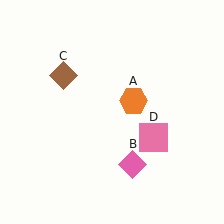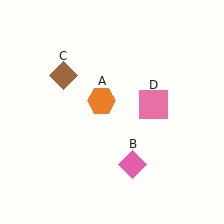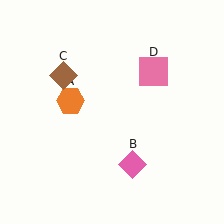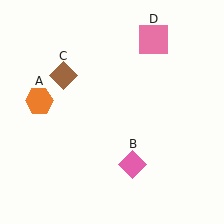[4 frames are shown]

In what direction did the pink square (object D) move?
The pink square (object D) moved up.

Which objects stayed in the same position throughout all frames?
Pink diamond (object B) and brown diamond (object C) remained stationary.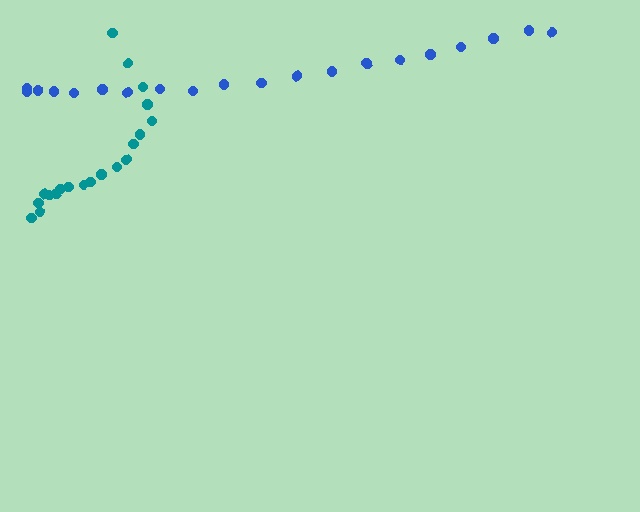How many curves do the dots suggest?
There are 2 distinct paths.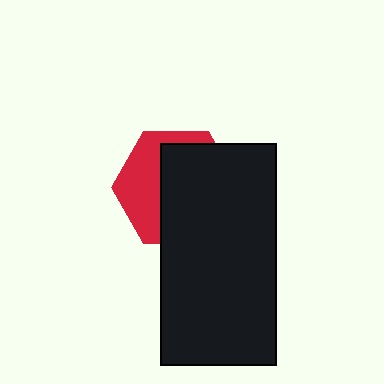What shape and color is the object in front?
The object in front is a black rectangle.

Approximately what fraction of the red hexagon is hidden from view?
Roughly 61% of the red hexagon is hidden behind the black rectangle.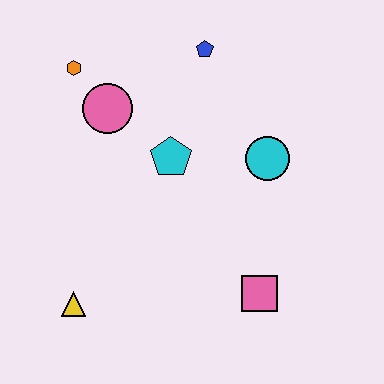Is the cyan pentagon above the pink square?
Yes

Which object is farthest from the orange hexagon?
The pink square is farthest from the orange hexagon.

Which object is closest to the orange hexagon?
The pink circle is closest to the orange hexagon.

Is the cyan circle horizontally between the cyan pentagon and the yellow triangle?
No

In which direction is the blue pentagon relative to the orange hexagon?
The blue pentagon is to the right of the orange hexagon.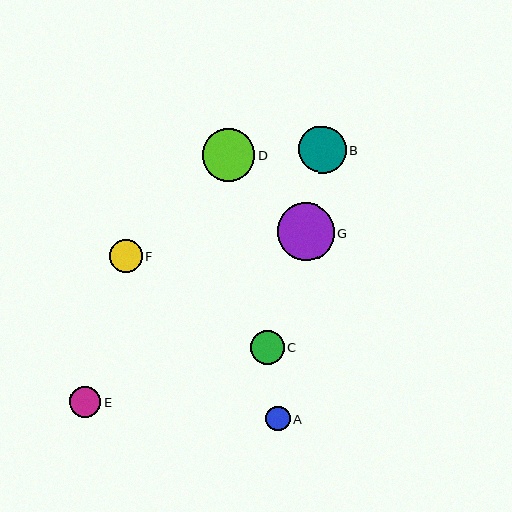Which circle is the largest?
Circle G is the largest with a size of approximately 57 pixels.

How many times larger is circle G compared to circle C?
Circle G is approximately 1.7 times the size of circle C.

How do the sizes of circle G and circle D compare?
Circle G and circle D are approximately the same size.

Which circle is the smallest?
Circle A is the smallest with a size of approximately 24 pixels.